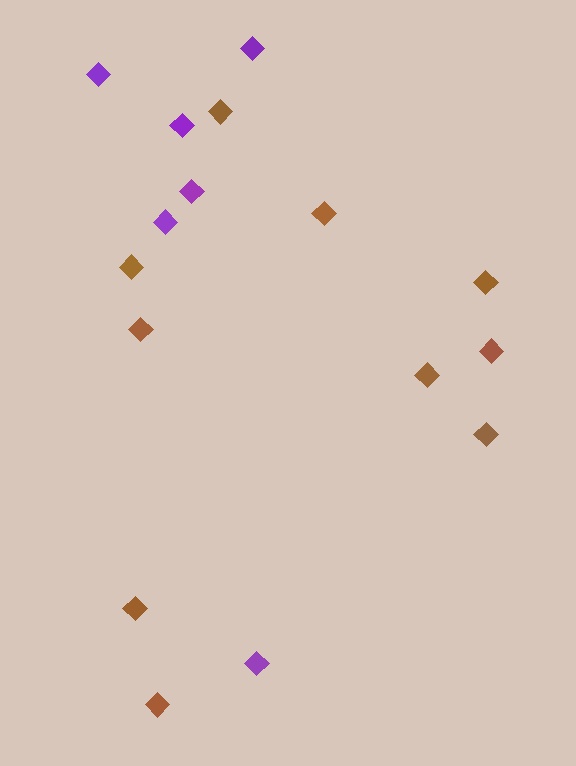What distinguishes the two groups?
There are 2 groups: one group of brown diamonds (10) and one group of purple diamonds (6).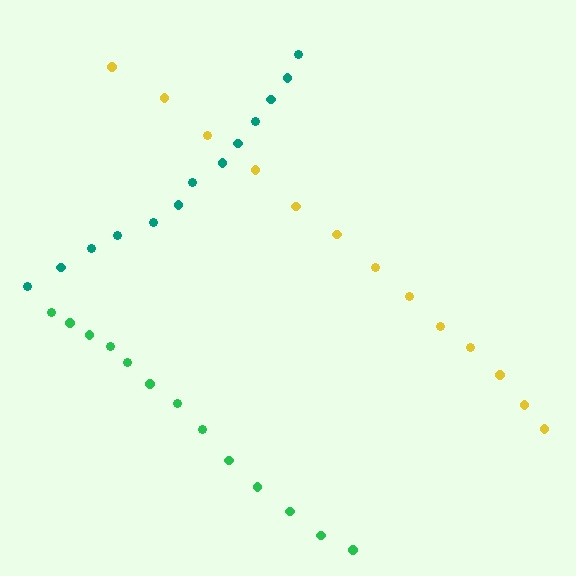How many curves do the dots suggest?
There are 3 distinct paths.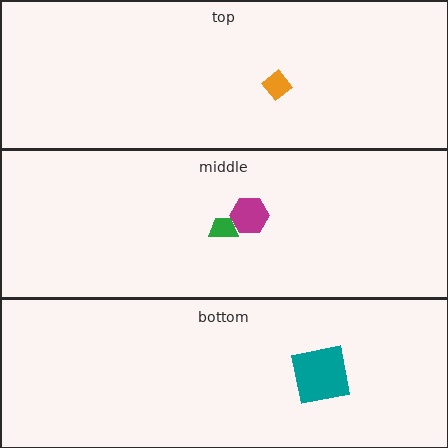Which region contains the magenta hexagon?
The middle region.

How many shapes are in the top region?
1.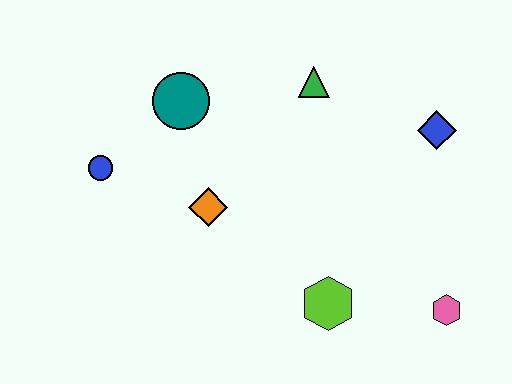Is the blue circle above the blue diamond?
No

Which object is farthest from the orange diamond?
The pink hexagon is farthest from the orange diamond.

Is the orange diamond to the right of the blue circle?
Yes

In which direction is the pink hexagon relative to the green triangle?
The pink hexagon is below the green triangle.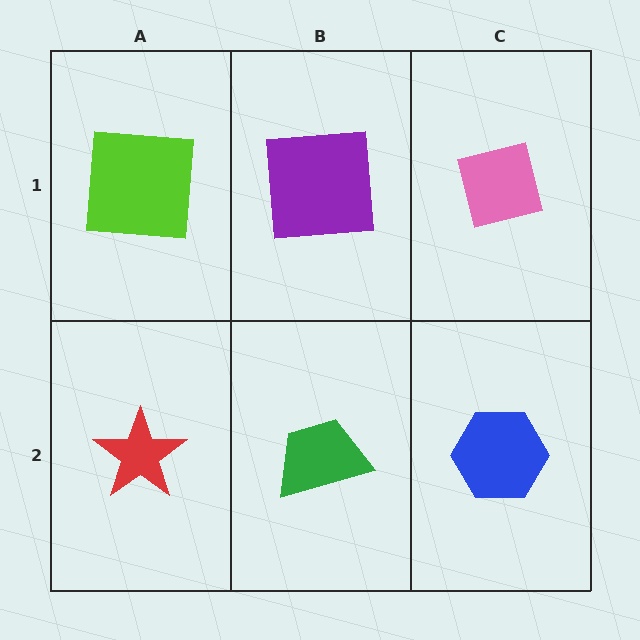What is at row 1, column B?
A purple square.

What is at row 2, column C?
A blue hexagon.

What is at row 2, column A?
A red star.